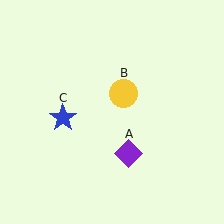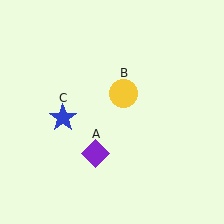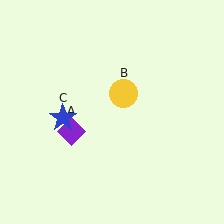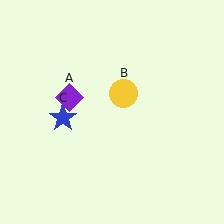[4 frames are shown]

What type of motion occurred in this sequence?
The purple diamond (object A) rotated clockwise around the center of the scene.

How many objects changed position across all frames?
1 object changed position: purple diamond (object A).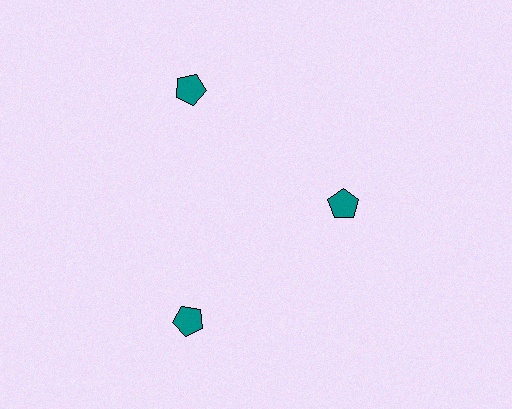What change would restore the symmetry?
The symmetry would be restored by moving it outward, back onto the ring so that all 3 pentagons sit at equal angles and equal distance from the center.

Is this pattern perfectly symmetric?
No. The 3 teal pentagons are arranged in a ring, but one element near the 3 o'clock position is pulled inward toward the center, breaking the 3-fold rotational symmetry.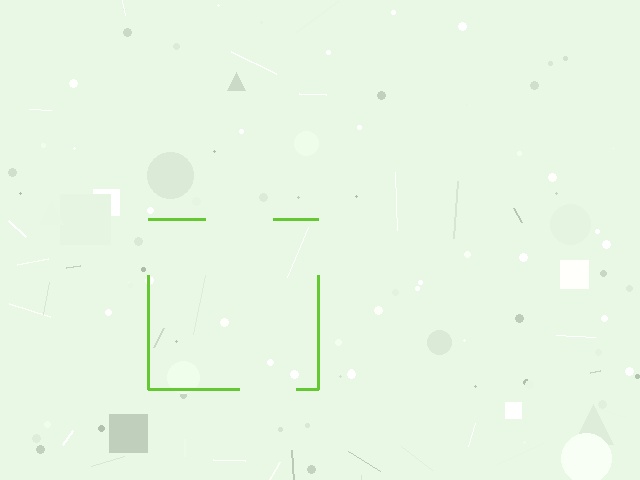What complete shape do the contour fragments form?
The contour fragments form a square.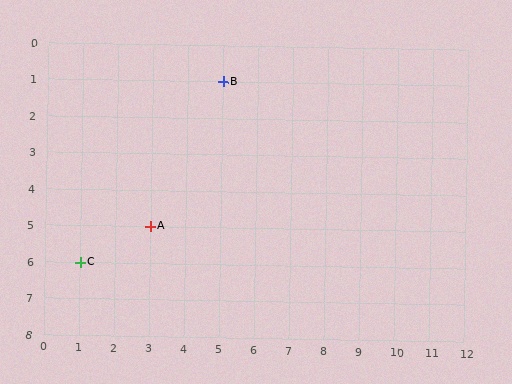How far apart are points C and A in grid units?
Points C and A are 2 columns and 1 row apart (about 2.2 grid units diagonally).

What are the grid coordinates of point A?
Point A is at grid coordinates (3, 5).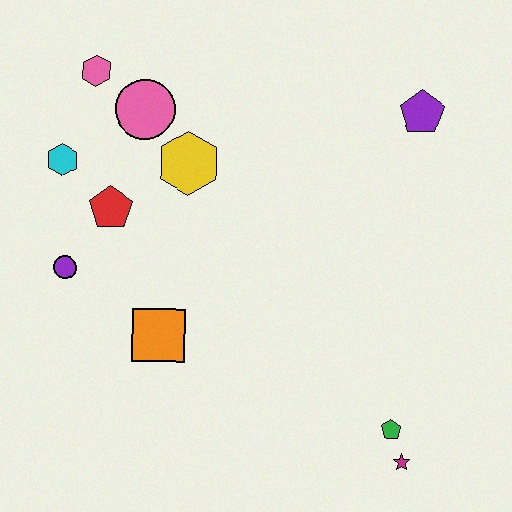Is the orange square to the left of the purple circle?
No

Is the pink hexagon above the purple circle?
Yes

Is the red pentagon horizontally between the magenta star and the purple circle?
Yes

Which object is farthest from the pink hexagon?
The magenta star is farthest from the pink hexagon.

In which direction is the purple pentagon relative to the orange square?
The purple pentagon is to the right of the orange square.